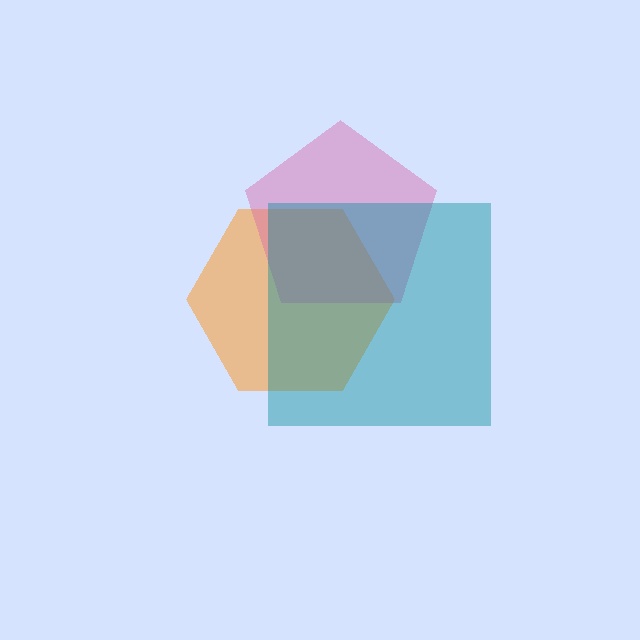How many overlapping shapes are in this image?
There are 3 overlapping shapes in the image.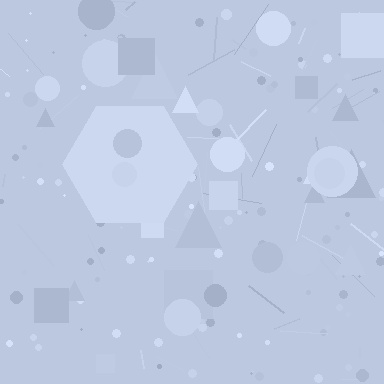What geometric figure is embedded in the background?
A hexagon is embedded in the background.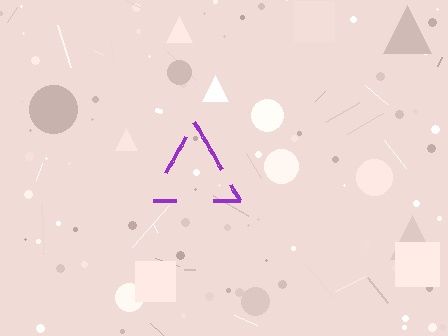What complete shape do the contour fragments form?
The contour fragments form a triangle.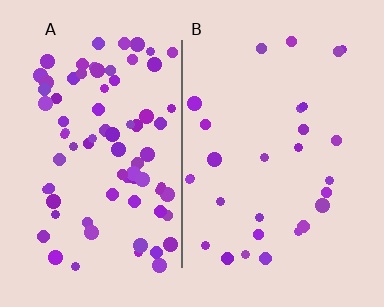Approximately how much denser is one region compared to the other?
Approximately 2.8× — region A over region B.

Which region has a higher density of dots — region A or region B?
A (the left).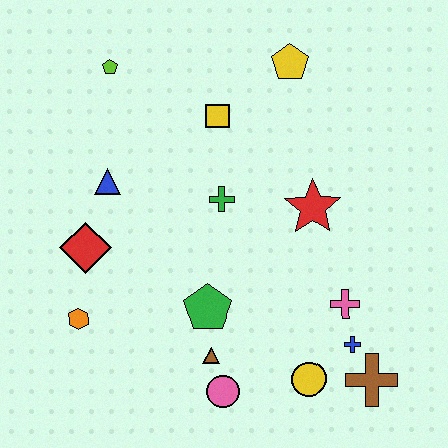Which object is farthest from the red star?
The orange hexagon is farthest from the red star.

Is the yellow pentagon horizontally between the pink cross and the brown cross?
No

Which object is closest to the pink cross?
The blue cross is closest to the pink cross.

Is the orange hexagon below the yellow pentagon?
Yes